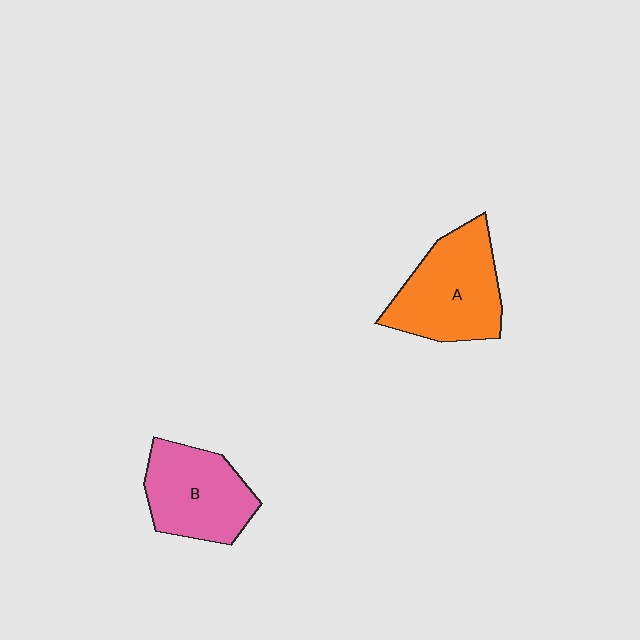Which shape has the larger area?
Shape A (orange).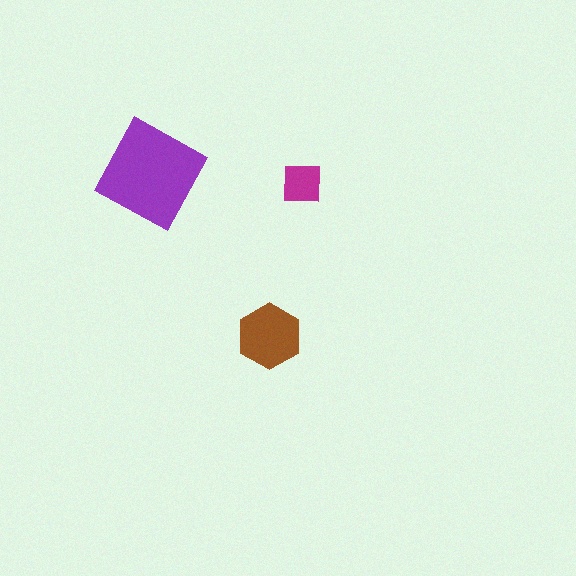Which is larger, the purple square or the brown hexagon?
The purple square.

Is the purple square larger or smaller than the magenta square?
Larger.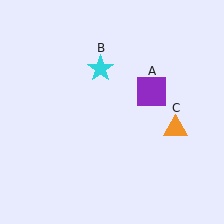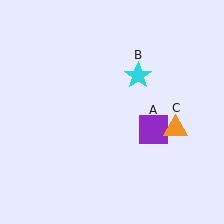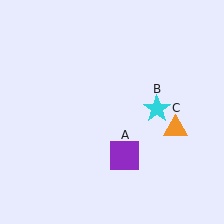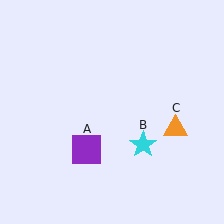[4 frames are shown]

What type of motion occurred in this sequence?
The purple square (object A), cyan star (object B) rotated clockwise around the center of the scene.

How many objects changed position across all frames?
2 objects changed position: purple square (object A), cyan star (object B).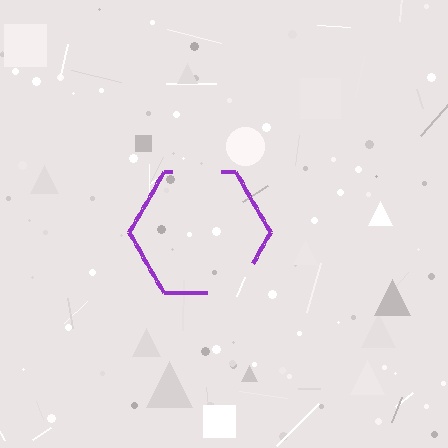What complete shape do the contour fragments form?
The contour fragments form a hexagon.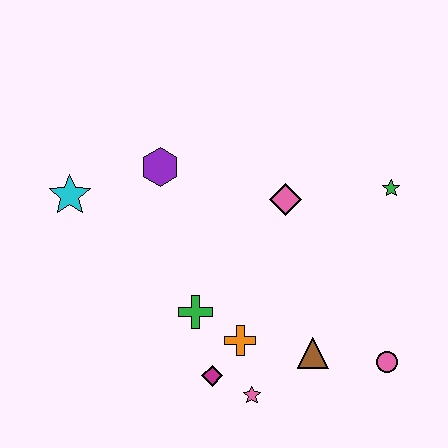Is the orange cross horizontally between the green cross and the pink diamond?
Yes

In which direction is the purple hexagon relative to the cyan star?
The purple hexagon is to the right of the cyan star.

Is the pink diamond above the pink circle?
Yes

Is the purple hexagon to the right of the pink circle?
No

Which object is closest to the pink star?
The magenta diamond is closest to the pink star.